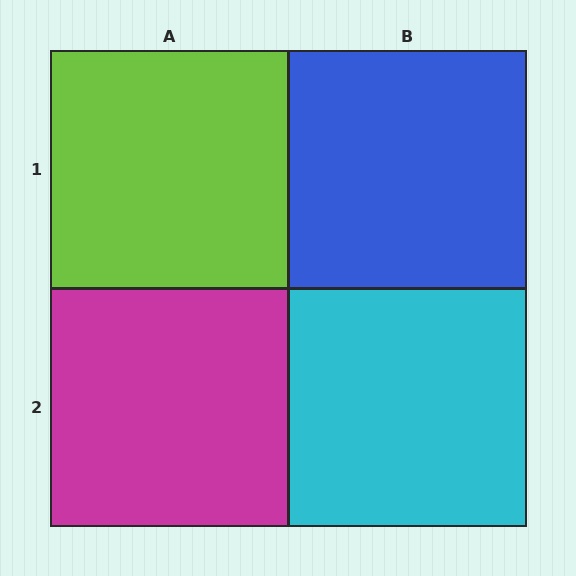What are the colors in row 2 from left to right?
Magenta, cyan.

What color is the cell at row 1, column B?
Blue.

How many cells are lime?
1 cell is lime.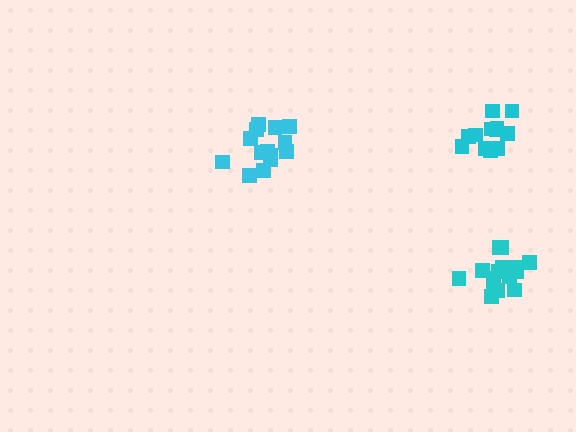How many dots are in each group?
Group 1: 14 dots, Group 2: 15 dots, Group 3: 13 dots (42 total).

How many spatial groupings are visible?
There are 3 spatial groupings.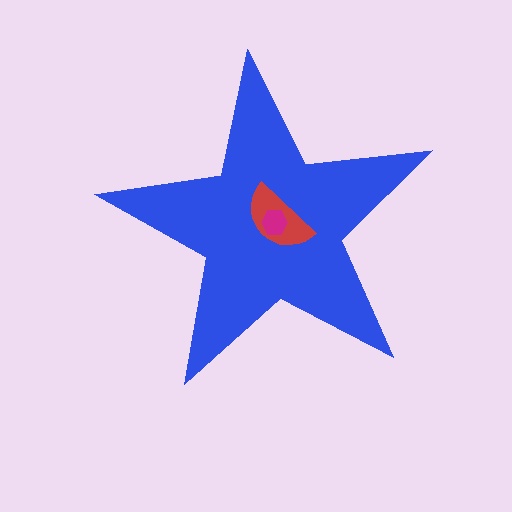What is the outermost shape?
The blue star.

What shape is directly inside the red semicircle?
The magenta hexagon.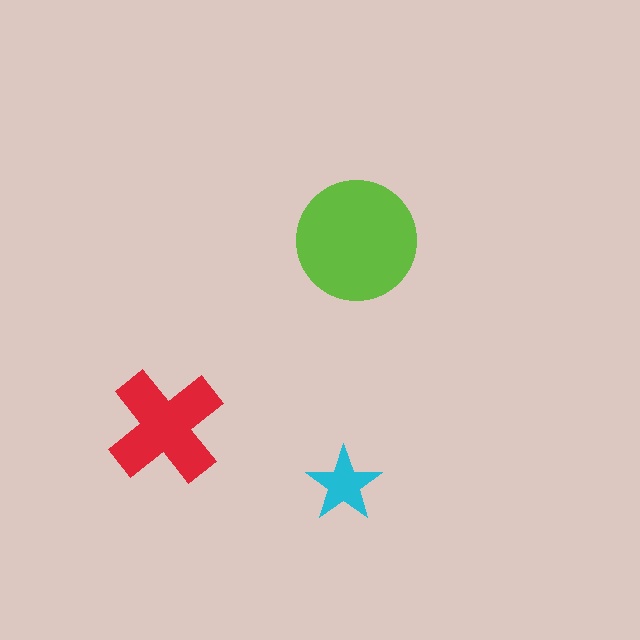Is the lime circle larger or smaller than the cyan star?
Larger.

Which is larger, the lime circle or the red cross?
The lime circle.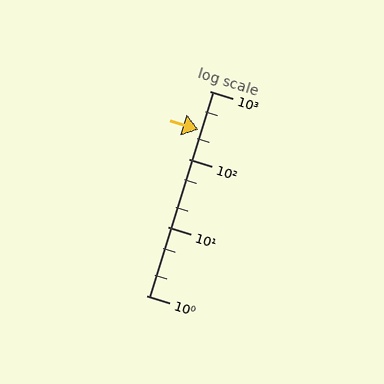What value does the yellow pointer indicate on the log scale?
The pointer indicates approximately 270.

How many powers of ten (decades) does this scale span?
The scale spans 3 decades, from 1 to 1000.